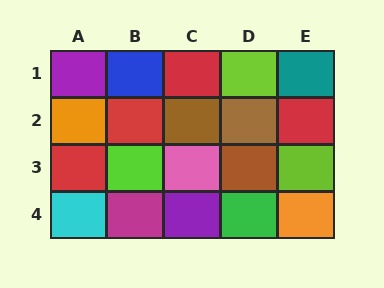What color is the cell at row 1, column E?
Teal.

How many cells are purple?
2 cells are purple.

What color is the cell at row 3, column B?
Lime.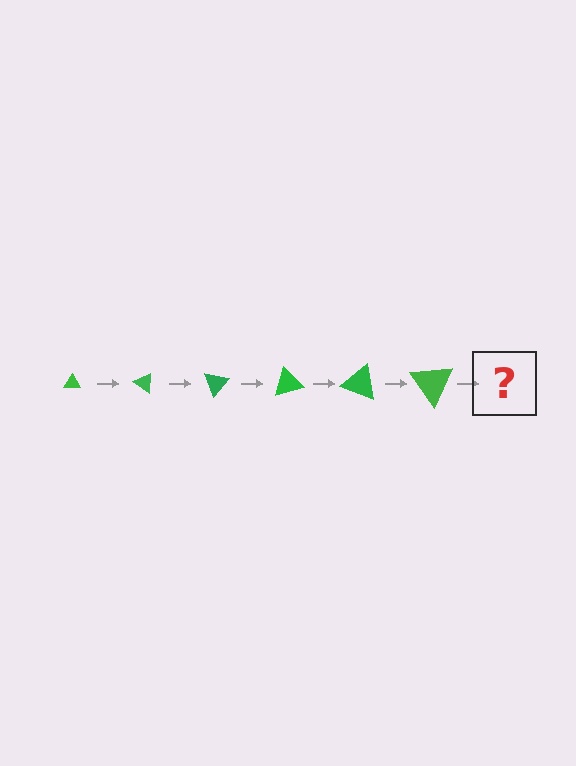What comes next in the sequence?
The next element should be a triangle, larger than the previous one and rotated 210 degrees from the start.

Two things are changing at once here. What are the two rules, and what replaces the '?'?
The two rules are that the triangle grows larger each step and it rotates 35 degrees each step. The '?' should be a triangle, larger than the previous one and rotated 210 degrees from the start.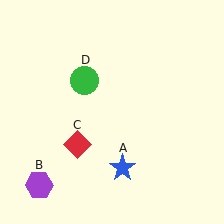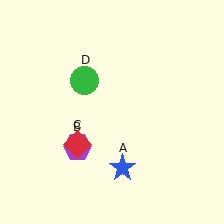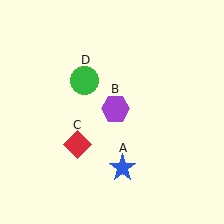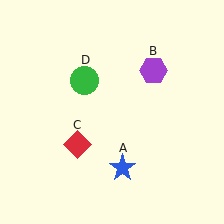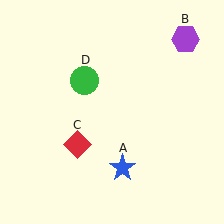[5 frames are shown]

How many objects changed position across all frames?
1 object changed position: purple hexagon (object B).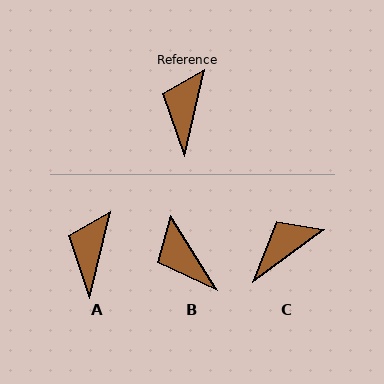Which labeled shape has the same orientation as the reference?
A.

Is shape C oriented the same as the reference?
No, it is off by about 40 degrees.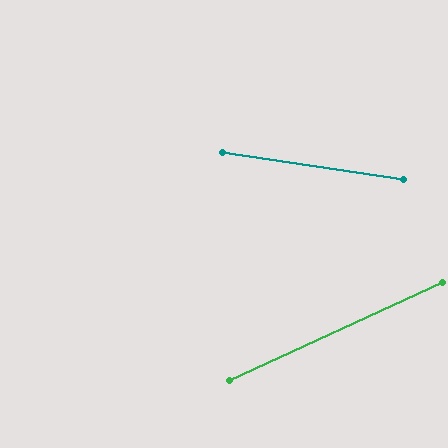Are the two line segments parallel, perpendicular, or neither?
Neither parallel nor perpendicular — they differ by about 33°.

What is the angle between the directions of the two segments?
Approximately 33 degrees.